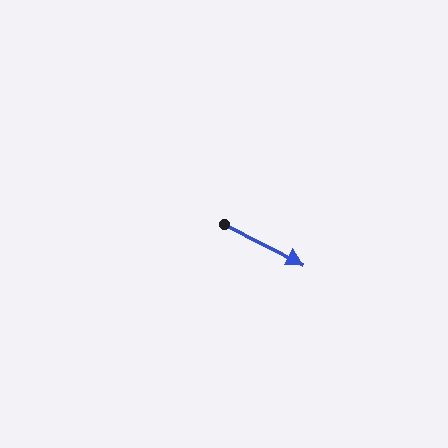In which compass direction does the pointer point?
Southeast.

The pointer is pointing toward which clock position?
Roughly 4 o'clock.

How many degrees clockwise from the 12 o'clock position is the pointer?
Approximately 117 degrees.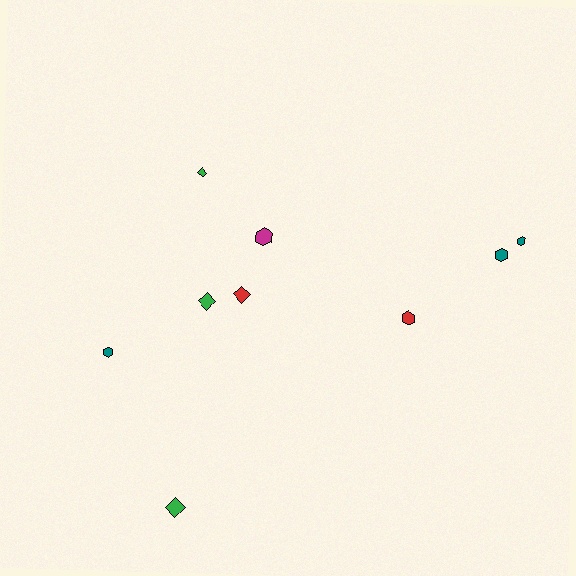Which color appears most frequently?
Green, with 3 objects.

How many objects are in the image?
There are 9 objects.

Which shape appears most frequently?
Hexagon, with 5 objects.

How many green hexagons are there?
There are no green hexagons.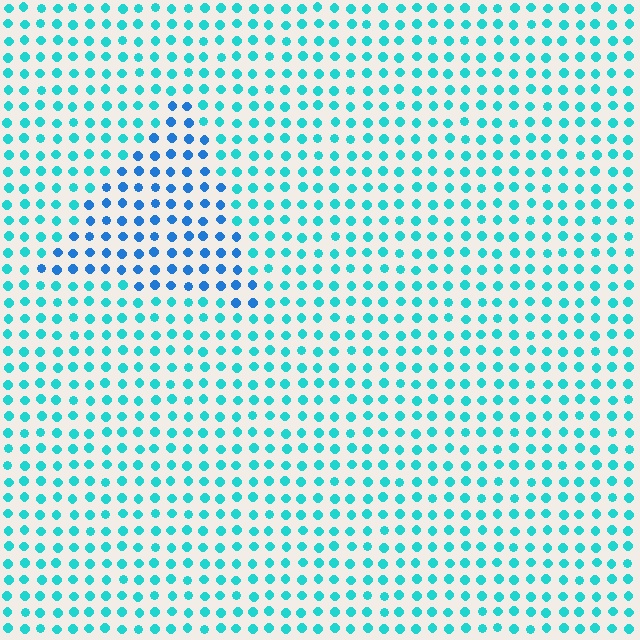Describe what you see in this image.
The image is filled with small cyan elements in a uniform arrangement. A triangle-shaped region is visible where the elements are tinted to a slightly different hue, forming a subtle color boundary.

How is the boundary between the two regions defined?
The boundary is defined purely by a slight shift in hue (about 33 degrees). Spacing, size, and orientation are identical on both sides.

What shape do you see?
I see a triangle.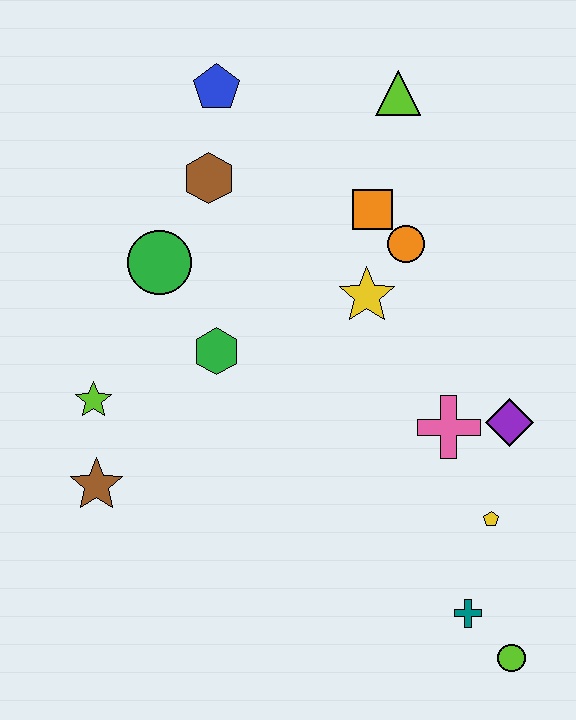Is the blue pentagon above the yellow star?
Yes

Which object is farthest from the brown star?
The lime triangle is farthest from the brown star.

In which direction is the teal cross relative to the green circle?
The teal cross is below the green circle.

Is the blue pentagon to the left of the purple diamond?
Yes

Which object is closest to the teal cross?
The lime circle is closest to the teal cross.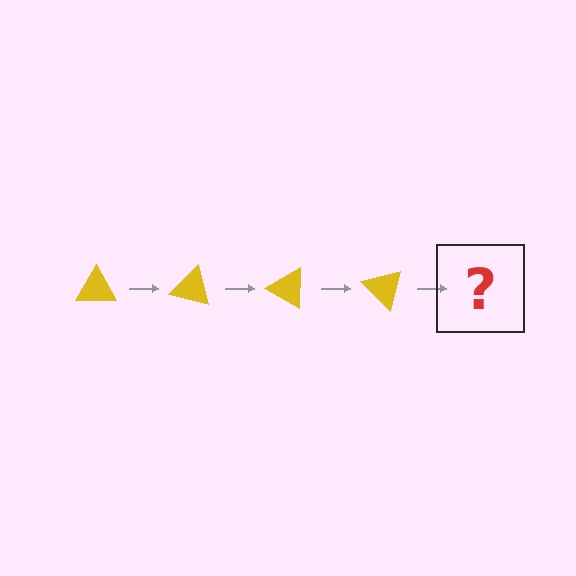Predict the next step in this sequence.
The next step is a yellow triangle rotated 60 degrees.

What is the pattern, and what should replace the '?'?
The pattern is that the triangle rotates 15 degrees each step. The '?' should be a yellow triangle rotated 60 degrees.